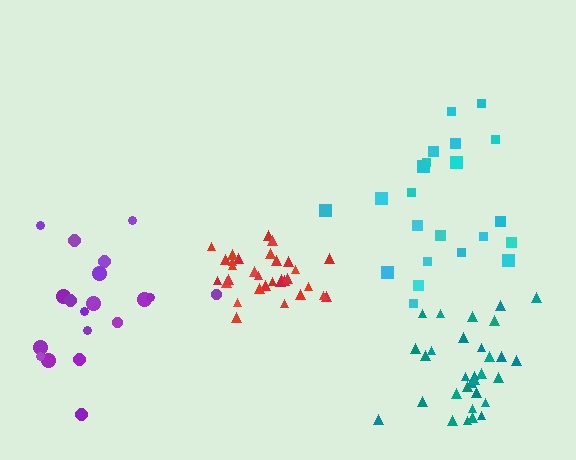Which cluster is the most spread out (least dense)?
Purple.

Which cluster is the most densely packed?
Red.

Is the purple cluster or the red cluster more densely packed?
Red.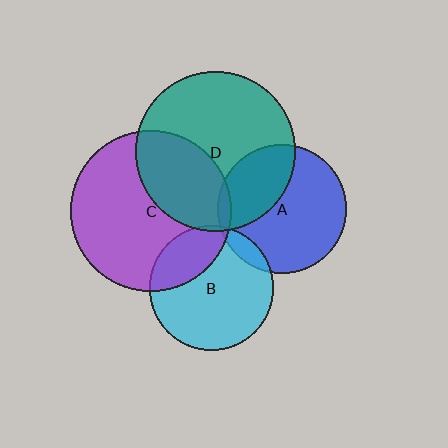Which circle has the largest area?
Circle C (purple).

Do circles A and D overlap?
Yes.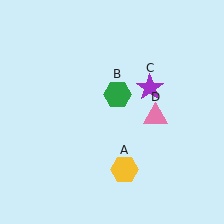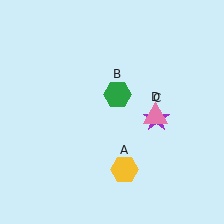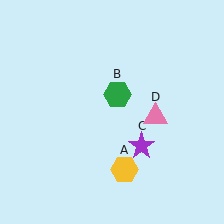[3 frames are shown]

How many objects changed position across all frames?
1 object changed position: purple star (object C).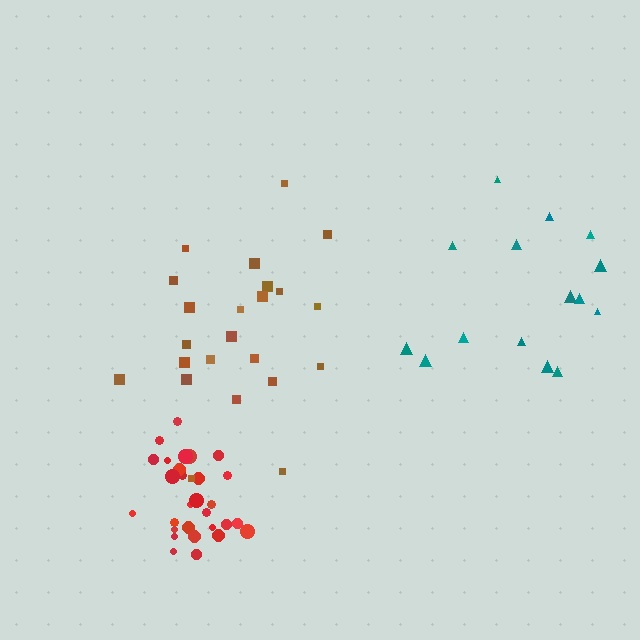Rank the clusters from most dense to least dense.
red, brown, teal.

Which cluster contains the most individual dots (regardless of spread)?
Red (29).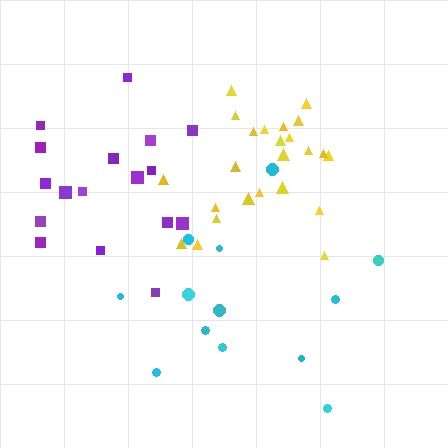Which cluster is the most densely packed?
Yellow.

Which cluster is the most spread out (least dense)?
Cyan.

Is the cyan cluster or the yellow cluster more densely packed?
Yellow.